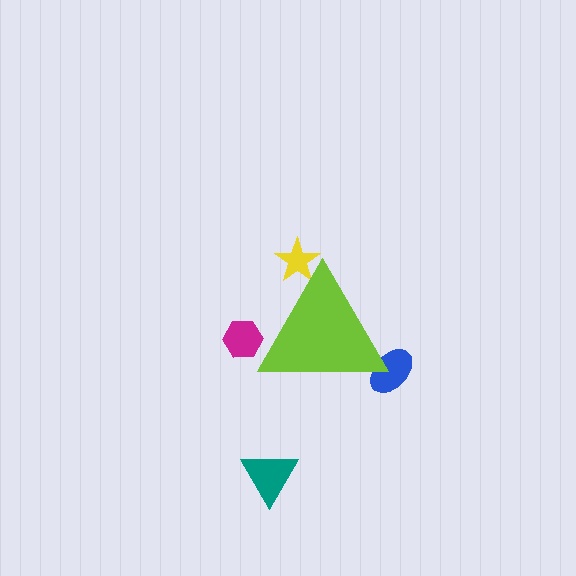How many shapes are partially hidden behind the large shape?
3 shapes are partially hidden.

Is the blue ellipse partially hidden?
Yes, the blue ellipse is partially hidden behind the lime triangle.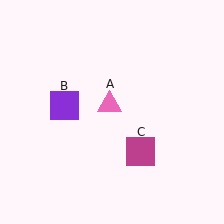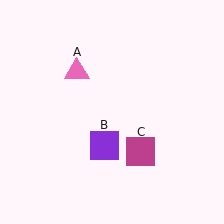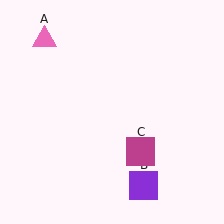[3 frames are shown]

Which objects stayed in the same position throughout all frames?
Magenta square (object C) remained stationary.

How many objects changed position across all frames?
2 objects changed position: pink triangle (object A), purple square (object B).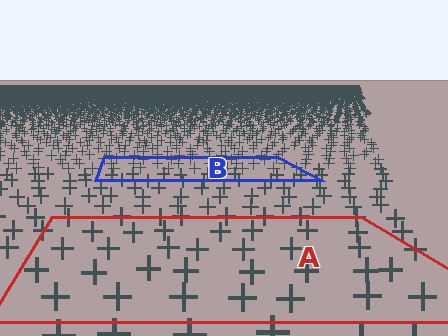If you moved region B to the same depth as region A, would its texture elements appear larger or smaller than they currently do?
They would appear larger. At a closer depth, the same texture elements are projected at a bigger on-screen size.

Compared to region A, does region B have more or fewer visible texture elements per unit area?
Region B has more texture elements per unit area — they are packed more densely because it is farther away.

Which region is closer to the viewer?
Region A is closer. The texture elements there are larger and more spread out.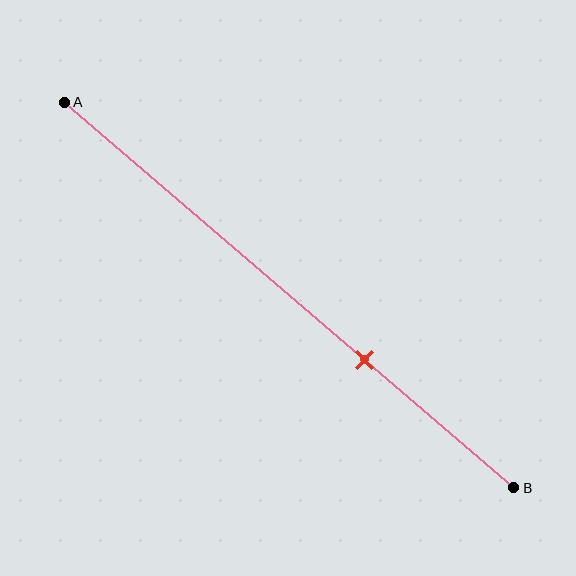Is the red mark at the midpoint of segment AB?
No, the mark is at about 65% from A, not at the 50% midpoint.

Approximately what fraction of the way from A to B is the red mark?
The red mark is approximately 65% of the way from A to B.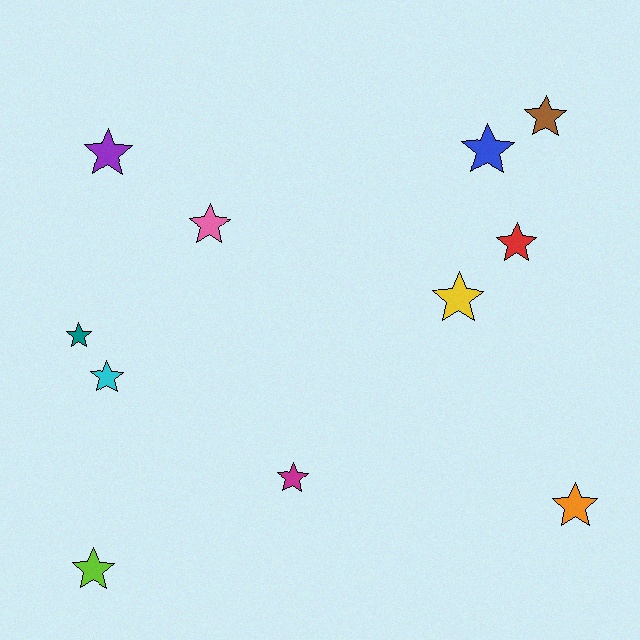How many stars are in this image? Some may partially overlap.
There are 11 stars.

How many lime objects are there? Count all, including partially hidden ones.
There is 1 lime object.